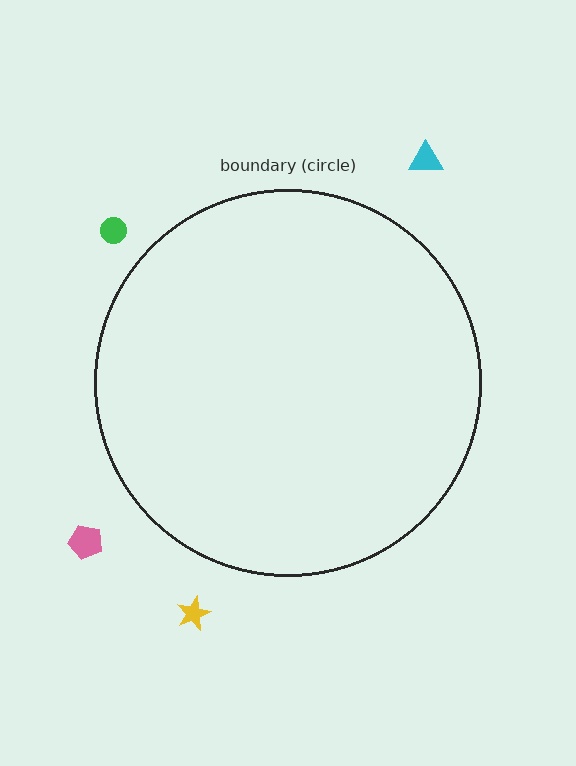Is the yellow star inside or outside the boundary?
Outside.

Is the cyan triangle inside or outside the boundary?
Outside.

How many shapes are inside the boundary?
0 inside, 4 outside.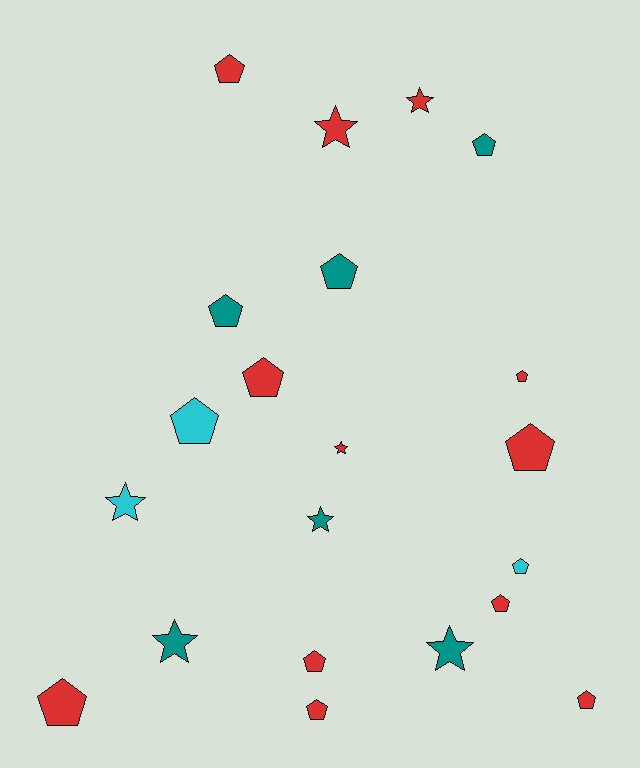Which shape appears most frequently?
Pentagon, with 14 objects.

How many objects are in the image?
There are 21 objects.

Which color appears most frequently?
Red, with 12 objects.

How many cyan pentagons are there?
There are 2 cyan pentagons.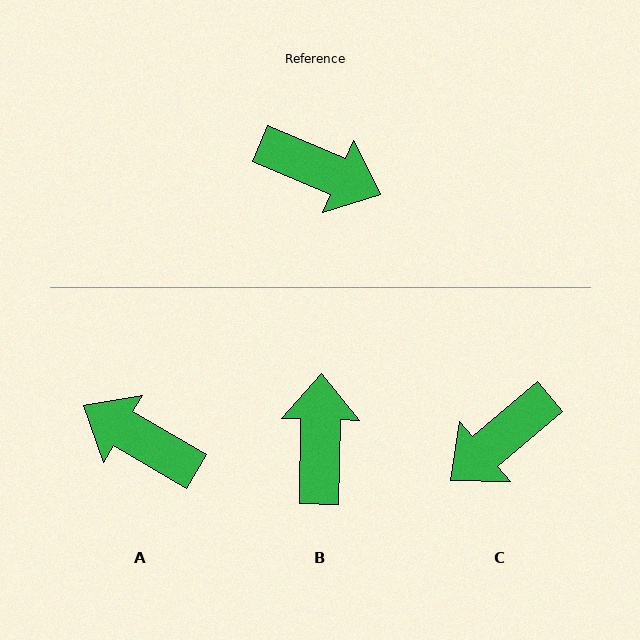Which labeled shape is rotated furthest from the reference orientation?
A, about 173 degrees away.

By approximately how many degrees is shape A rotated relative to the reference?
Approximately 173 degrees counter-clockwise.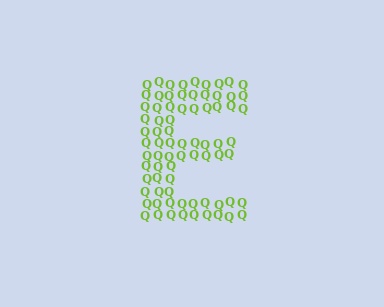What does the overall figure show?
The overall figure shows the letter E.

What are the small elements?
The small elements are letter Q's.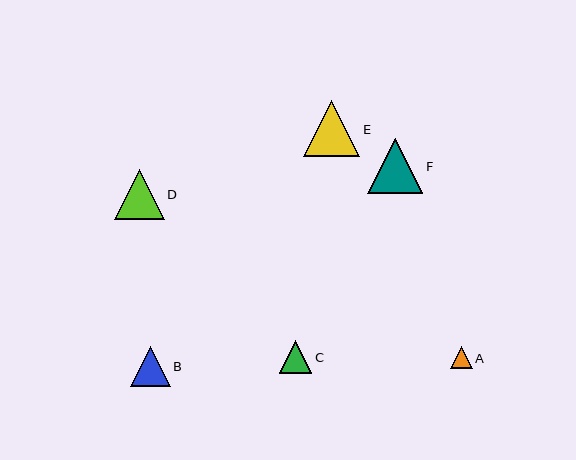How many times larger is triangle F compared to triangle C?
Triangle F is approximately 1.7 times the size of triangle C.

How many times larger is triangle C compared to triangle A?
Triangle C is approximately 1.5 times the size of triangle A.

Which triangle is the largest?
Triangle E is the largest with a size of approximately 56 pixels.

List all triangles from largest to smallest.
From largest to smallest: E, F, D, B, C, A.